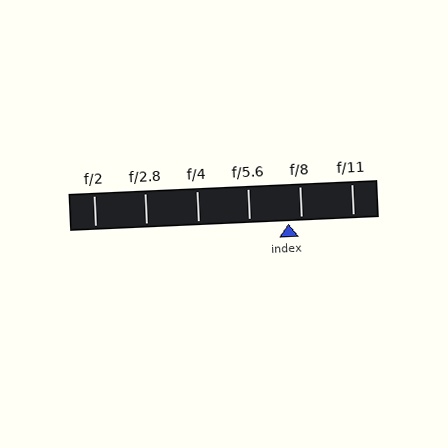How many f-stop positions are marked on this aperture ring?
There are 6 f-stop positions marked.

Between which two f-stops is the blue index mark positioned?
The index mark is between f/5.6 and f/8.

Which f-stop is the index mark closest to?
The index mark is closest to f/8.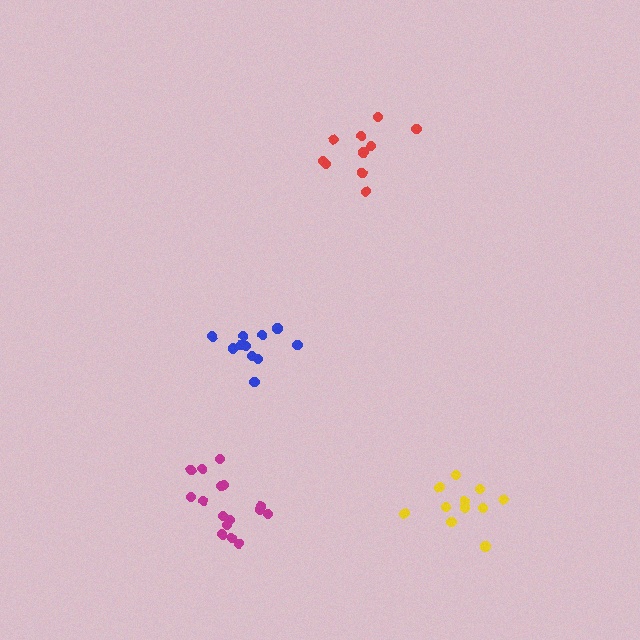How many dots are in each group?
Group 1: 11 dots, Group 2: 10 dots, Group 3: 11 dots, Group 4: 16 dots (48 total).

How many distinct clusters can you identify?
There are 4 distinct clusters.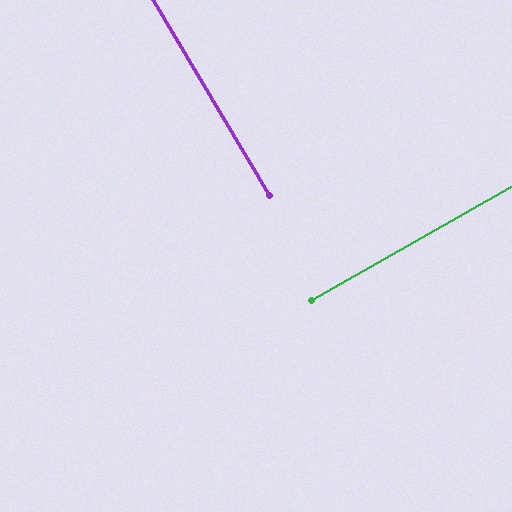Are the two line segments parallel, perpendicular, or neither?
Perpendicular — they meet at approximately 89°.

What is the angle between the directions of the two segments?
Approximately 89 degrees.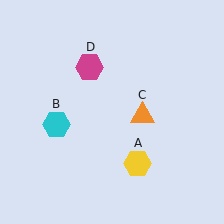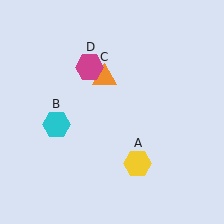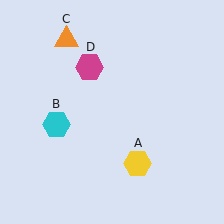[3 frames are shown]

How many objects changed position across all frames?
1 object changed position: orange triangle (object C).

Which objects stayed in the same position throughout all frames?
Yellow hexagon (object A) and cyan hexagon (object B) and magenta hexagon (object D) remained stationary.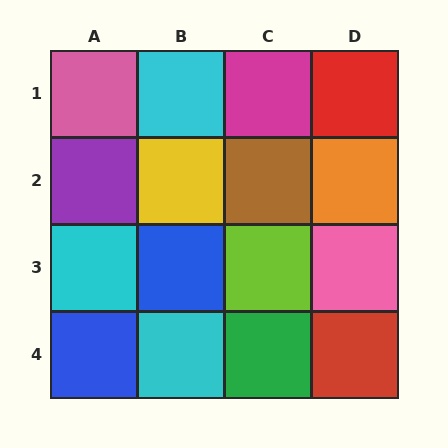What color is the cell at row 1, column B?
Cyan.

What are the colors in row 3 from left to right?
Cyan, blue, lime, pink.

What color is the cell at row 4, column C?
Green.